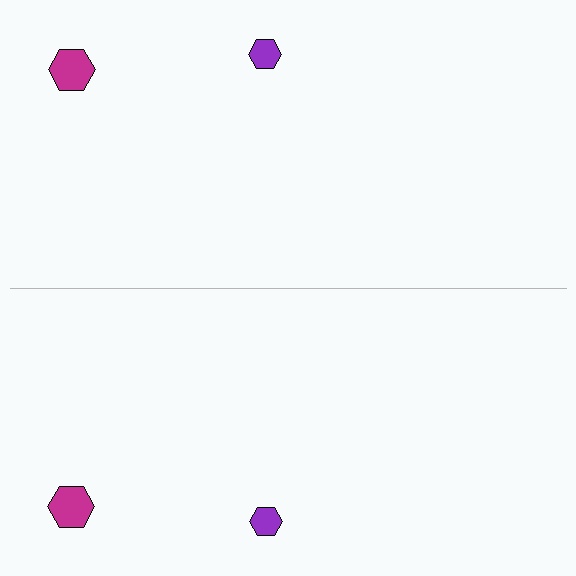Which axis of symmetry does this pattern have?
The pattern has a horizontal axis of symmetry running through the center of the image.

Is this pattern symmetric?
Yes, this pattern has bilateral (reflection) symmetry.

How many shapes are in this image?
There are 4 shapes in this image.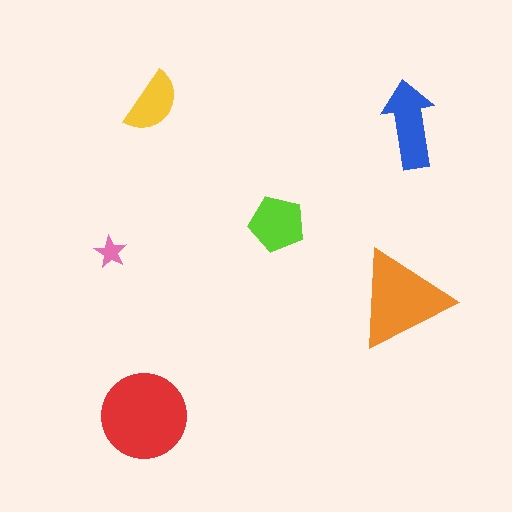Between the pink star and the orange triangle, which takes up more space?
The orange triangle.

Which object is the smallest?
The pink star.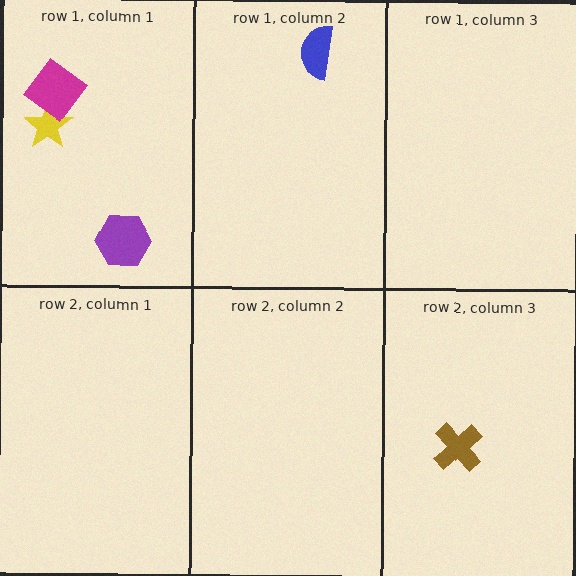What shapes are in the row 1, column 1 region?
The yellow star, the purple hexagon, the magenta diamond.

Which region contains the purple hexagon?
The row 1, column 1 region.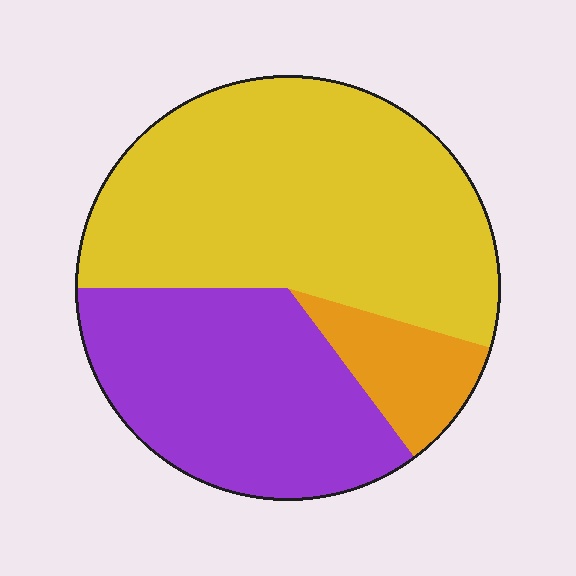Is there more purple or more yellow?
Yellow.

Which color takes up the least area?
Orange, at roughly 10%.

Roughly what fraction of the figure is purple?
Purple covers about 35% of the figure.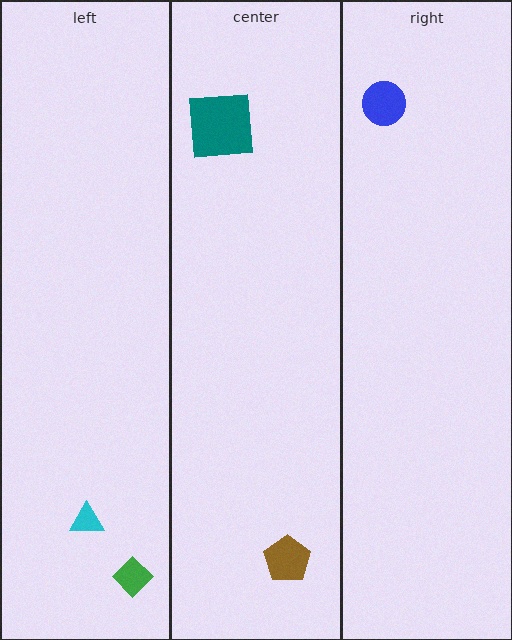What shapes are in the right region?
The blue circle.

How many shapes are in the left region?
2.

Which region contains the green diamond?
The left region.